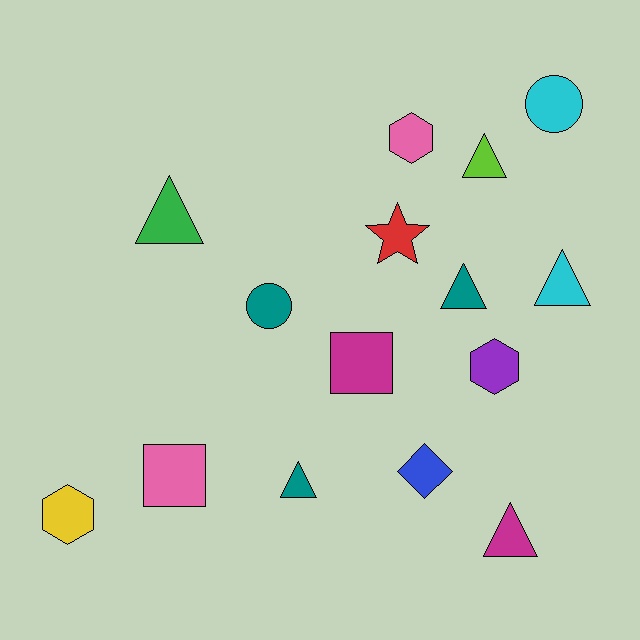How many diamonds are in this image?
There is 1 diamond.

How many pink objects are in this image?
There are 2 pink objects.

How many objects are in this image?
There are 15 objects.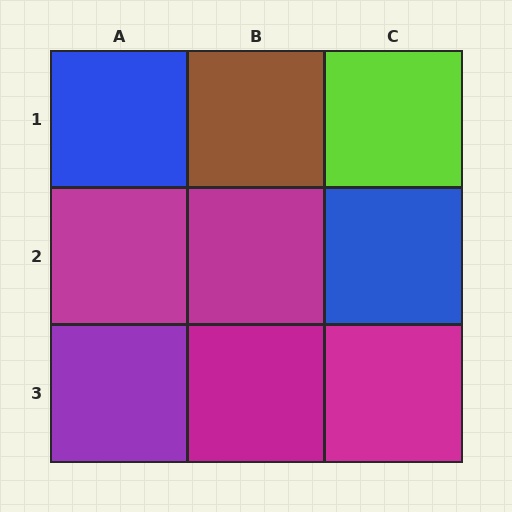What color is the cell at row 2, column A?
Magenta.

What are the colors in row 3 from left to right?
Purple, magenta, magenta.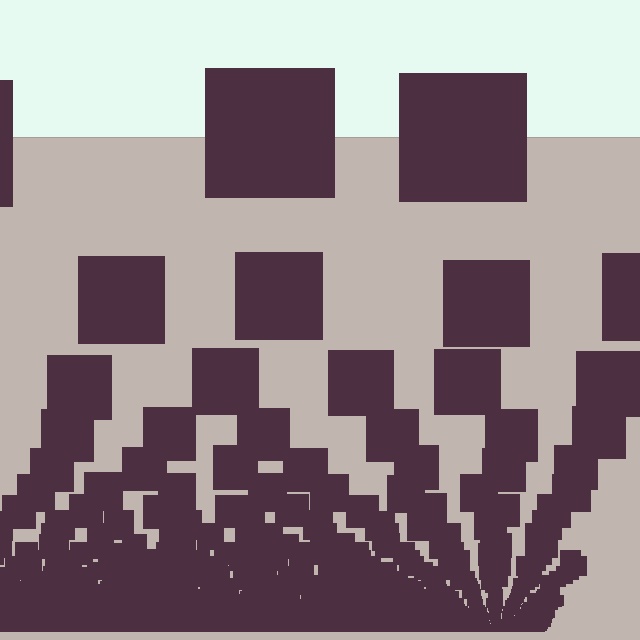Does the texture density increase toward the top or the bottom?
Density increases toward the bottom.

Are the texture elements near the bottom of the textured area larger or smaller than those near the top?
Smaller. The gradient is inverted — elements near the bottom are smaller and denser.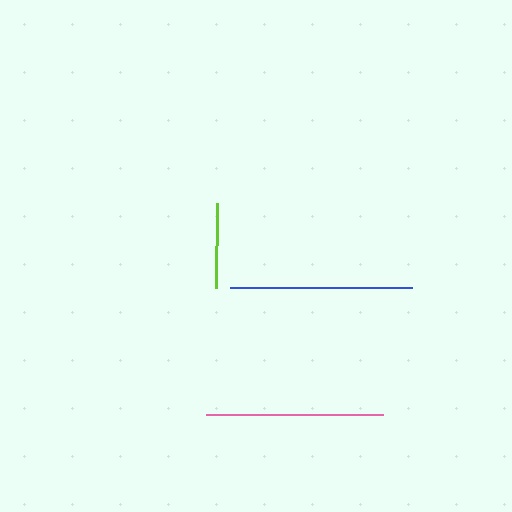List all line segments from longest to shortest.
From longest to shortest: blue, pink, lime.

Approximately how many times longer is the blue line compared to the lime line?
The blue line is approximately 2.2 times the length of the lime line.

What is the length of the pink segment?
The pink segment is approximately 177 pixels long.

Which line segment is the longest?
The blue line is the longest at approximately 182 pixels.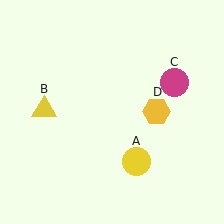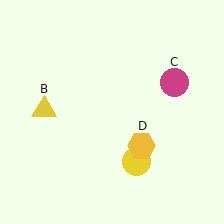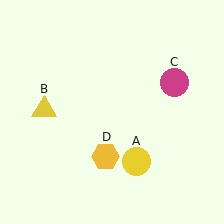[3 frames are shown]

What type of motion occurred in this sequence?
The yellow hexagon (object D) rotated clockwise around the center of the scene.